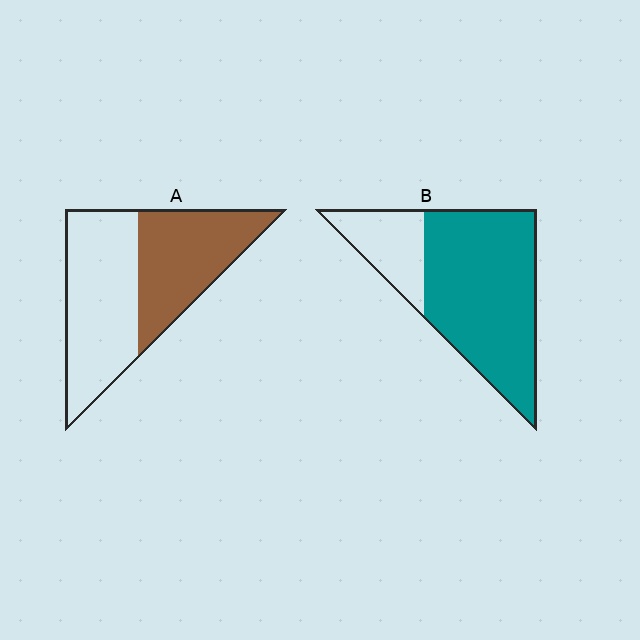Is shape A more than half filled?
No.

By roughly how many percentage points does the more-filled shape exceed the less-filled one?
By roughly 30 percentage points (B over A).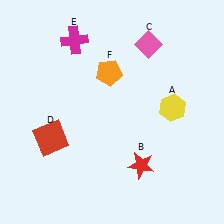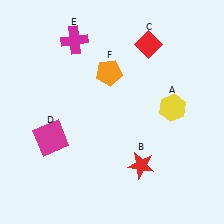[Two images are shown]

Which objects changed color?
C changed from pink to red. D changed from red to magenta.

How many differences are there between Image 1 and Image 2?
There are 2 differences between the two images.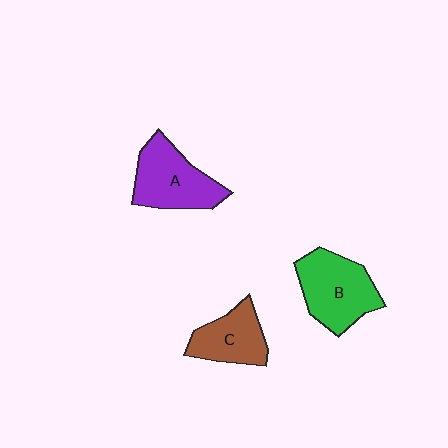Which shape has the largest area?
Shape B (green).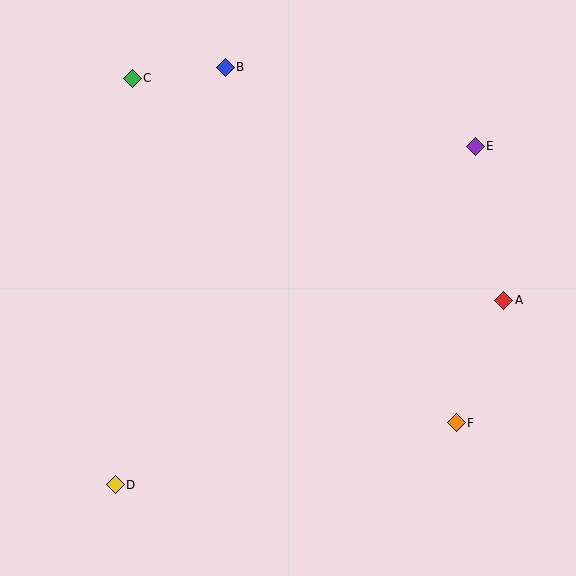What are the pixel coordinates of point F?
Point F is at (456, 423).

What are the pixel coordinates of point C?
Point C is at (132, 78).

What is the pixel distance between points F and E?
The distance between F and E is 277 pixels.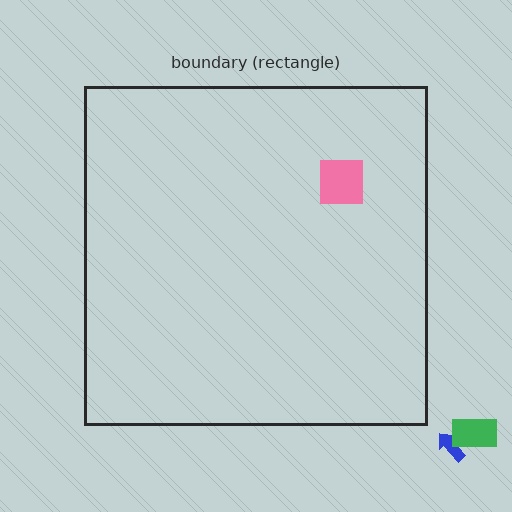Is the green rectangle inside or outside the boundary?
Outside.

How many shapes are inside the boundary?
1 inside, 2 outside.